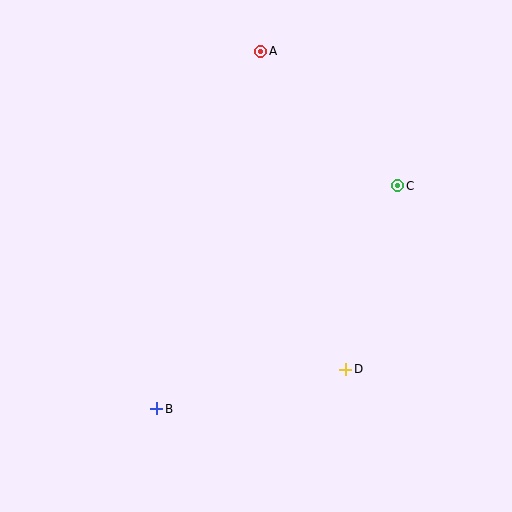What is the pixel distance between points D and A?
The distance between D and A is 329 pixels.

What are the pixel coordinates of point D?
Point D is at (346, 369).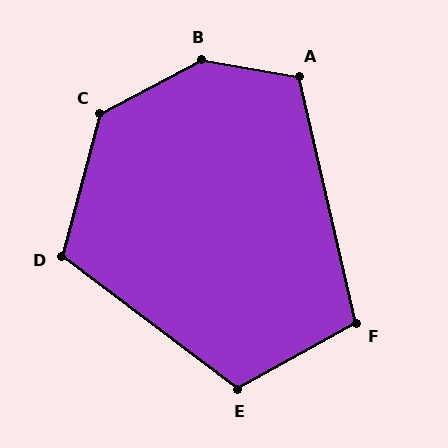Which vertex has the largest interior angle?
B, at approximately 142 degrees.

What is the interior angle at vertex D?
Approximately 112 degrees (obtuse).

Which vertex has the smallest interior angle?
F, at approximately 106 degrees.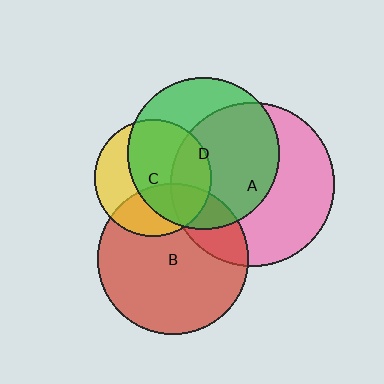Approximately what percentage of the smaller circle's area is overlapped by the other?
Approximately 65%.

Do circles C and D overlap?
Yes.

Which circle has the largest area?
Circle A (pink).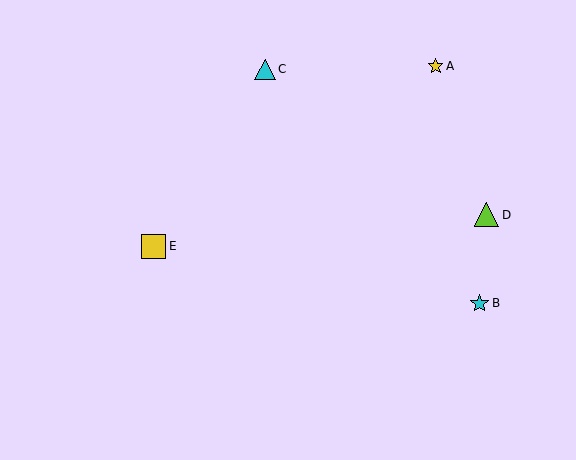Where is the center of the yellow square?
The center of the yellow square is at (154, 246).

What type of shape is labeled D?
Shape D is a lime triangle.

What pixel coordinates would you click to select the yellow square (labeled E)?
Click at (154, 246) to select the yellow square E.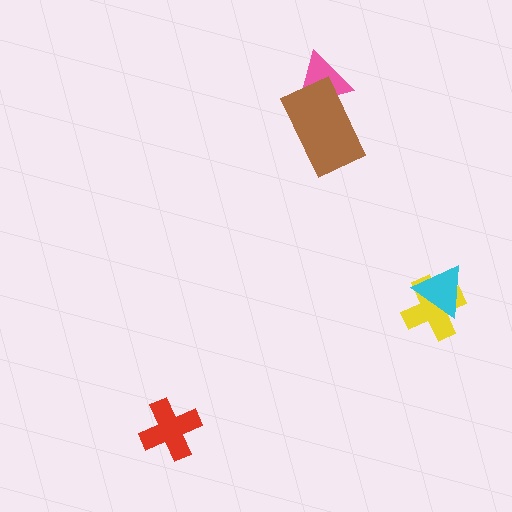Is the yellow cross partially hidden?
Yes, it is partially covered by another shape.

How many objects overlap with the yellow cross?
1 object overlaps with the yellow cross.